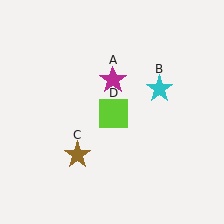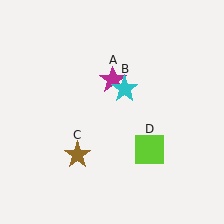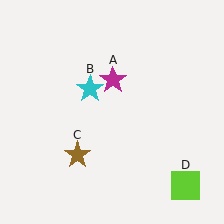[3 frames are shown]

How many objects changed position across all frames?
2 objects changed position: cyan star (object B), lime square (object D).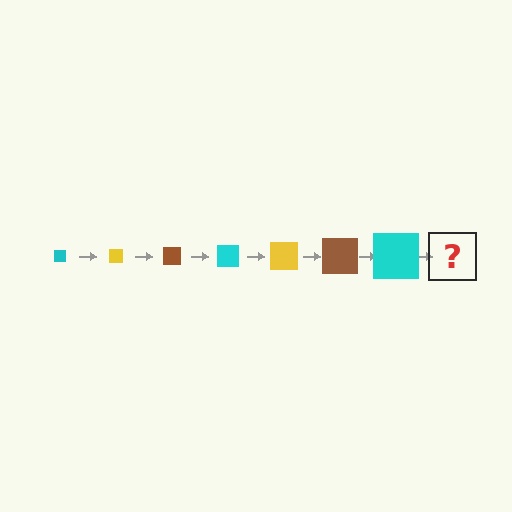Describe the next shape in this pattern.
It should be a yellow square, larger than the previous one.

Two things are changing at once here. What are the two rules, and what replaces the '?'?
The two rules are that the square grows larger each step and the color cycles through cyan, yellow, and brown. The '?' should be a yellow square, larger than the previous one.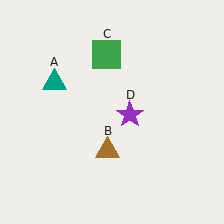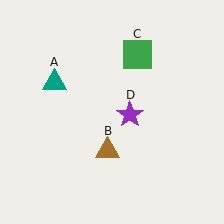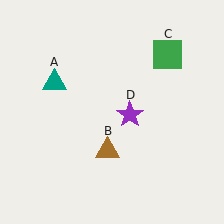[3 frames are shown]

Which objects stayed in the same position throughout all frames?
Teal triangle (object A) and brown triangle (object B) and purple star (object D) remained stationary.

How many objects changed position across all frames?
1 object changed position: green square (object C).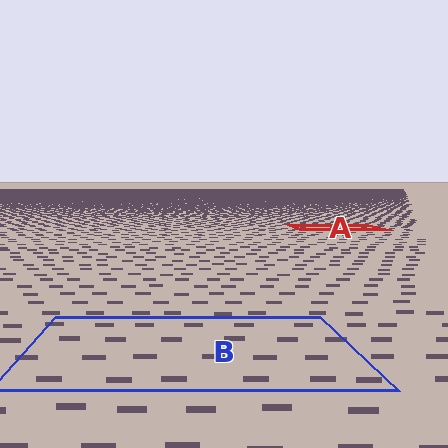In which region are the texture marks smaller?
The texture marks are smaller in region A, because it is farther away.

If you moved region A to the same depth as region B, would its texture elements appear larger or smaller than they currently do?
They would appear larger. At a closer depth, the same texture elements are projected at a bigger on-screen size.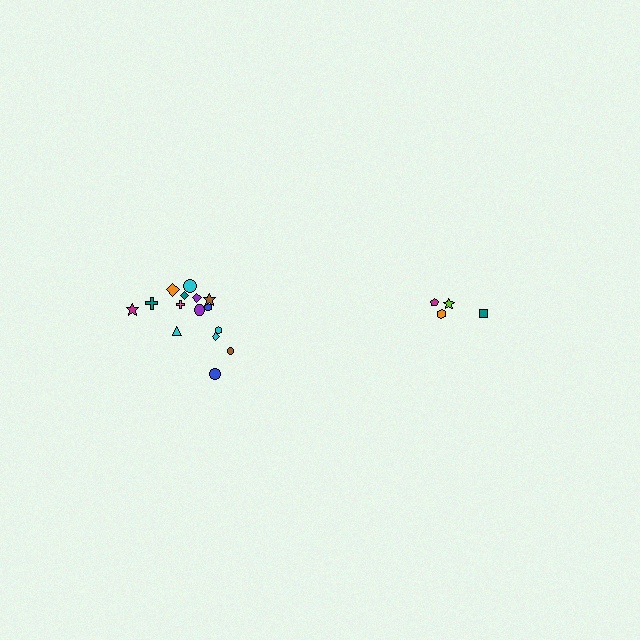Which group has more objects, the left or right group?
The left group.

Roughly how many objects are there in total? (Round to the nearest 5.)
Roughly 20 objects in total.